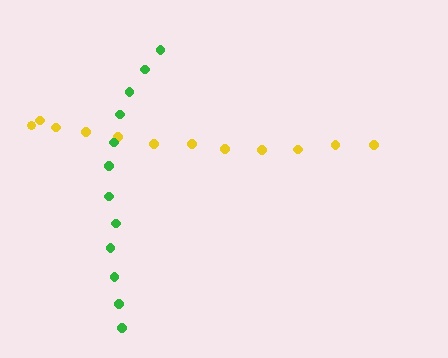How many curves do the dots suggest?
There are 2 distinct paths.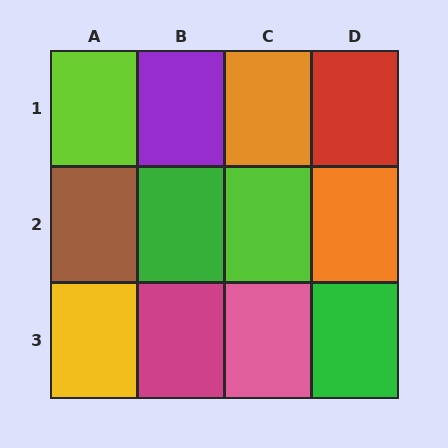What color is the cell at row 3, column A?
Yellow.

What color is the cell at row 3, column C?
Pink.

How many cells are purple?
1 cell is purple.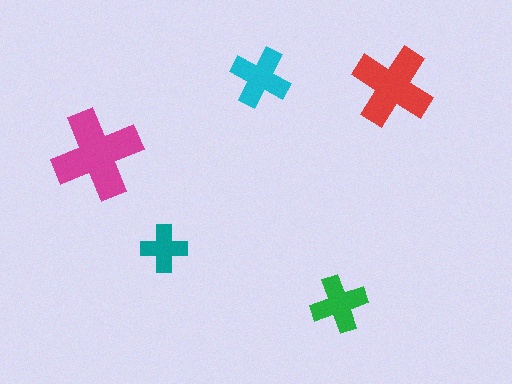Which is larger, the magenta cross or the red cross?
The magenta one.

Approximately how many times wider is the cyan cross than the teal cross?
About 1.5 times wider.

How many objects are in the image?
There are 5 objects in the image.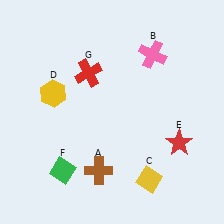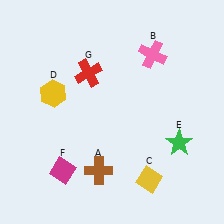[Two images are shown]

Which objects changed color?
E changed from red to green. F changed from green to magenta.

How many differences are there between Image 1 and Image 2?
There are 2 differences between the two images.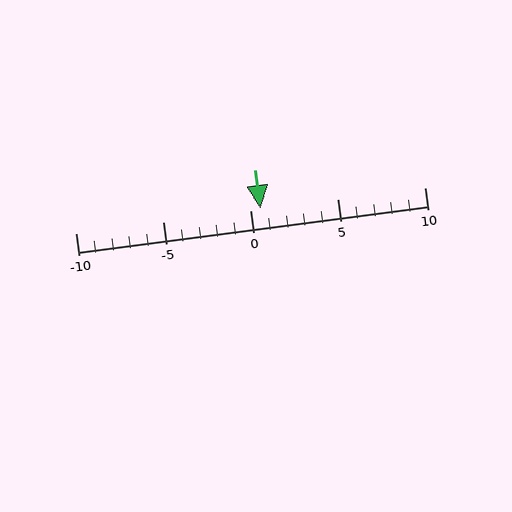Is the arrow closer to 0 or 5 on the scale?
The arrow is closer to 0.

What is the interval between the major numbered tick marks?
The major tick marks are spaced 5 units apart.